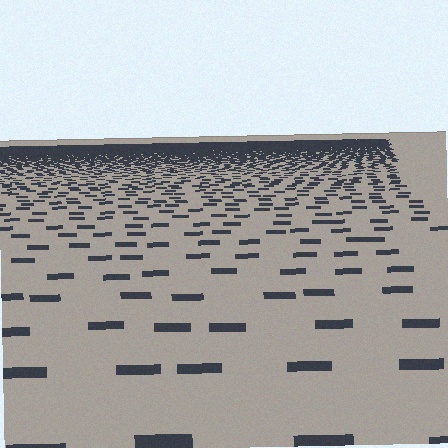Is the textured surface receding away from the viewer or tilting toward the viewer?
The surface is receding away from the viewer. Texture elements get smaller and denser toward the top.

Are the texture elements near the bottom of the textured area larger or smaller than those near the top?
Larger. Near the bottom, elements are closer to the viewer and appear at a bigger on-screen size.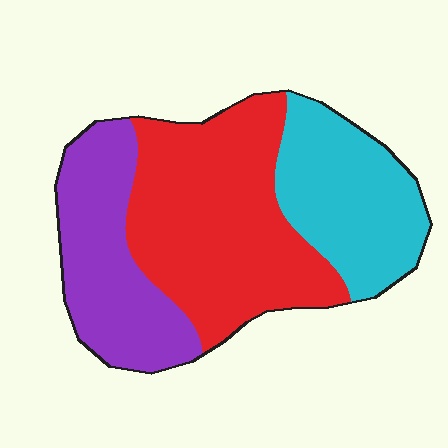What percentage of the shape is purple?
Purple covers roughly 30% of the shape.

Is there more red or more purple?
Red.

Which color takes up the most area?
Red, at roughly 45%.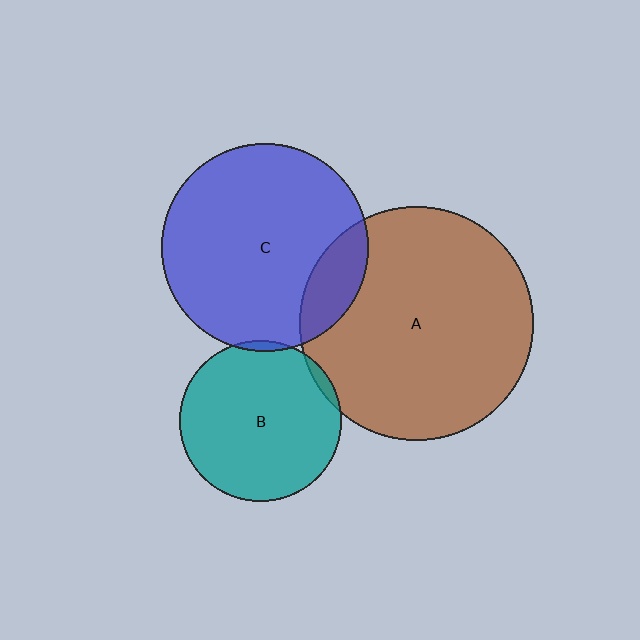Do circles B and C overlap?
Yes.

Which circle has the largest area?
Circle A (brown).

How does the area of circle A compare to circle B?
Approximately 2.1 times.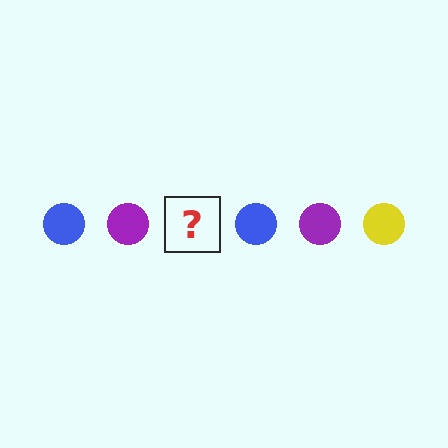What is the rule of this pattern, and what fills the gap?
The rule is that the pattern cycles through blue, purple, yellow circles. The gap should be filled with a yellow circle.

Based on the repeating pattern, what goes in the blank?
The blank should be a yellow circle.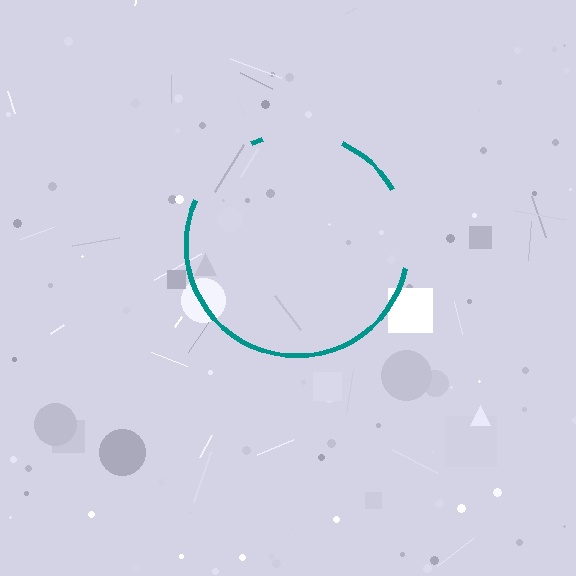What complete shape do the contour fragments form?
The contour fragments form a circle.